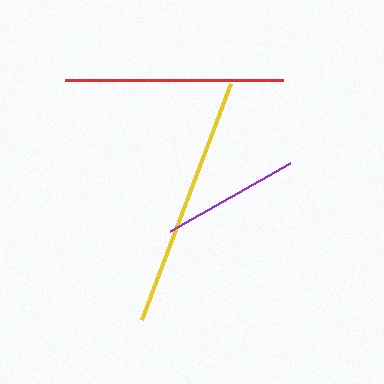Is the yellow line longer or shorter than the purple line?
The yellow line is longer than the purple line.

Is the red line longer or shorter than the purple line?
The red line is longer than the purple line.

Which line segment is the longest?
The yellow line is the longest at approximately 252 pixels.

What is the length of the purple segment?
The purple segment is approximately 139 pixels long.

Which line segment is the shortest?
The purple line is the shortest at approximately 139 pixels.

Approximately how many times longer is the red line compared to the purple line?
The red line is approximately 1.6 times the length of the purple line.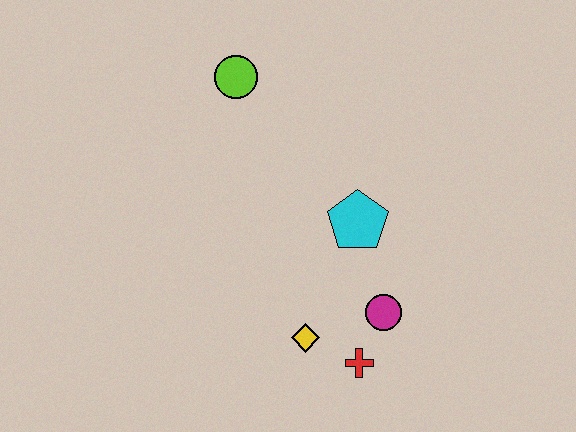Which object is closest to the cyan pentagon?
The magenta circle is closest to the cyan pentagon.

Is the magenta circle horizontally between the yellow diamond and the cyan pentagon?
No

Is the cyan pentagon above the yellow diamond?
Yes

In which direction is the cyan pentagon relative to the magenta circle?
The cyan pentagon is above the magenta circle.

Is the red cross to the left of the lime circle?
No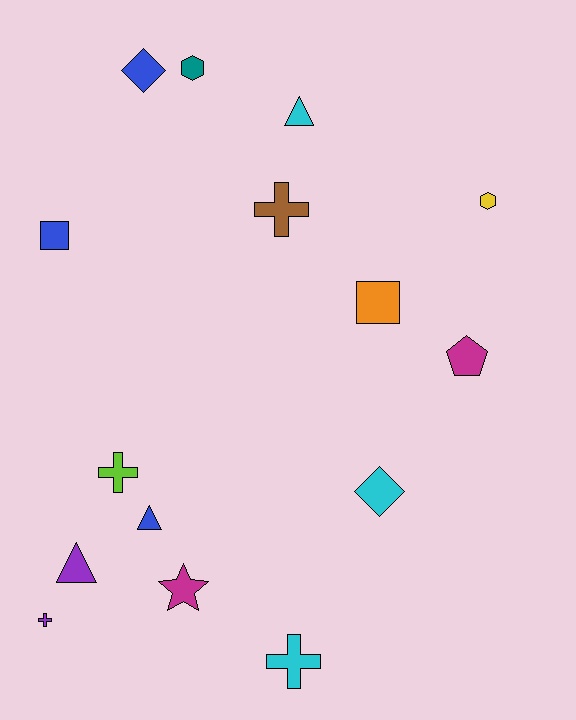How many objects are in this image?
There are 15 objects.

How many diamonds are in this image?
There are 2 diamonds.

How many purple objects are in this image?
There are 2 purple objects.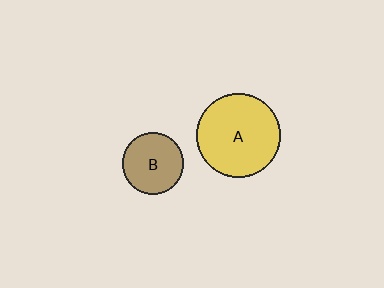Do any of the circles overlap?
No, none of the circles overlap.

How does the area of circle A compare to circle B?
Approximately 1.8 times.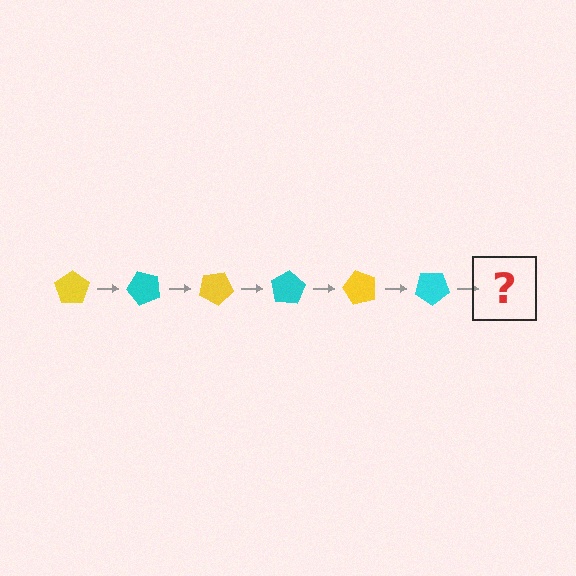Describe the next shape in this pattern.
It should be a yellow pentagon, rotated 300 degrees from the start.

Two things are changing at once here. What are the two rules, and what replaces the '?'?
The two rules are that it rotates 50 degrees each step and the color cycles through yellow and cyan. The '?' should be a yellow pentagon, rotated 300 degrees from the start.